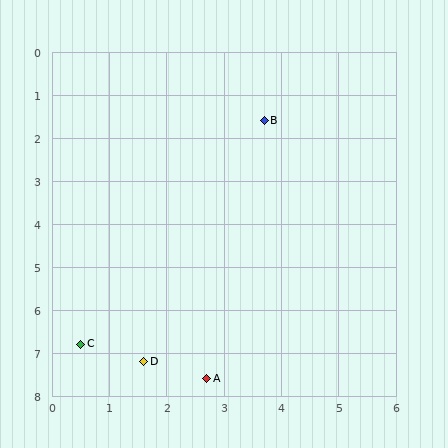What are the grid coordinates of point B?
Point B is at approximately (3.7, 1.6).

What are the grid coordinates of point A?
Point A is at approximately (2.7, 7.6).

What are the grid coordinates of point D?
Point D is at approximately (1.6, 7.2).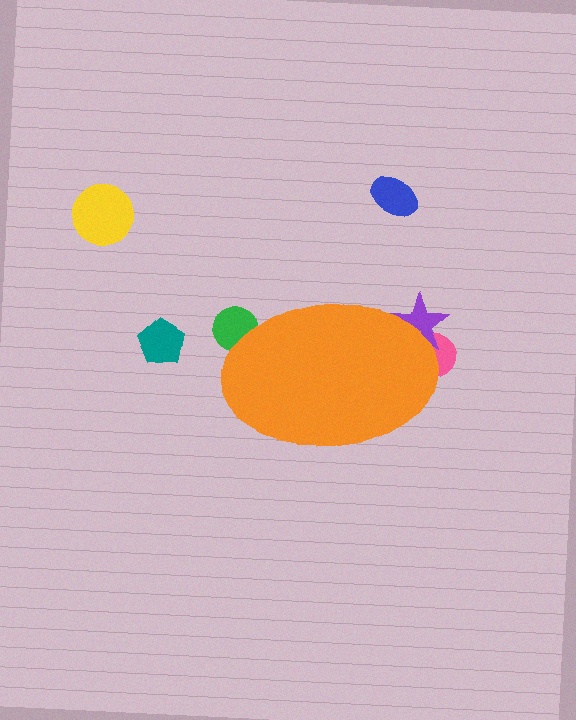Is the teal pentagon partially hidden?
No, the teal pentagon is fully visible.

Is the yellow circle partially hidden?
No, the yellow circle is fully visible.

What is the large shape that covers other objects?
An orange ellipse.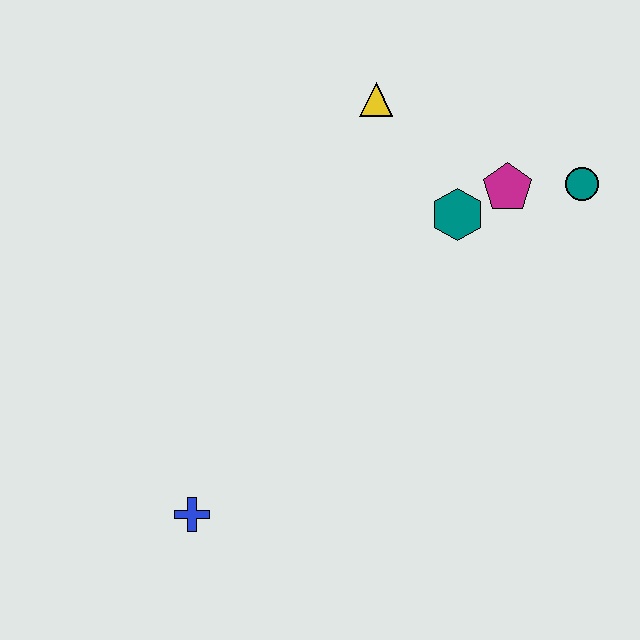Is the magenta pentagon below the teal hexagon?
No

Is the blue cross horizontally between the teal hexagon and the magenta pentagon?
No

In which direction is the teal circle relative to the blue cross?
The teal circle is to the right of the blue cross.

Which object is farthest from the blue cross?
The teal circle is farthest from the blue cross.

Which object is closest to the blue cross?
The teal hexagon is closest to the blue cross.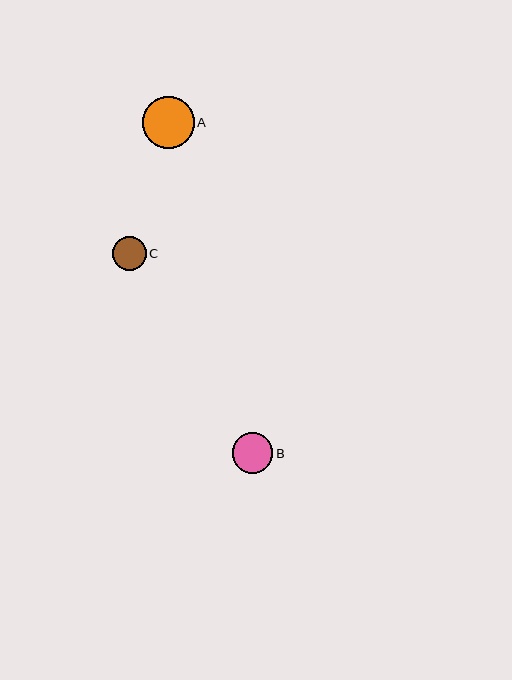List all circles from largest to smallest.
From largest to smallest: A, B, C.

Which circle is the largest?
Circle A is the largest with a size of approximately 52 pixels.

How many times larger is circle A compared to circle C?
Circle A is approximately 1.5 times the size of circle C.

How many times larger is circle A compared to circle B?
Circle A is approximately 1.3 times the size of circle B.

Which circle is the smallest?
Circle C is the smallest with a size of approximately 34 pixels.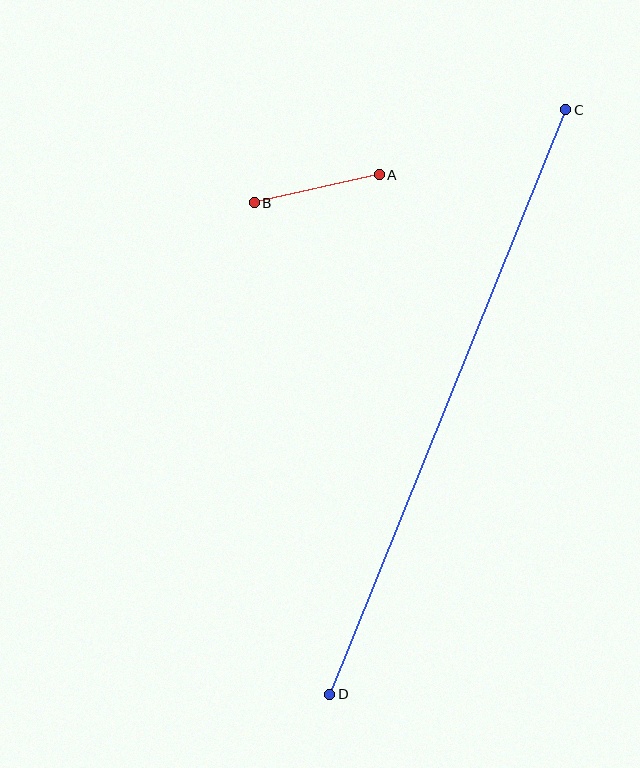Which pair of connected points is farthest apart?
Points C and D are farthest apart.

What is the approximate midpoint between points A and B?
The midpoint is at approximately (317, 189) pixels.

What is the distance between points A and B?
The distance is approximately 128 pixels.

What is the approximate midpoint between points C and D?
The midpoint is at approximately (448, 402) pixels.